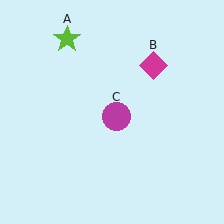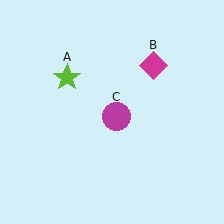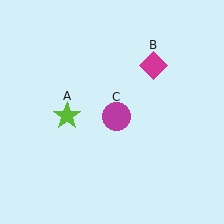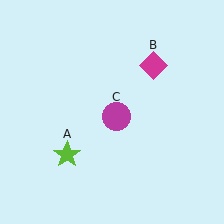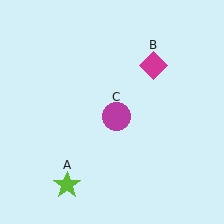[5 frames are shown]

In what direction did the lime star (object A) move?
The lime star (object A) moved down.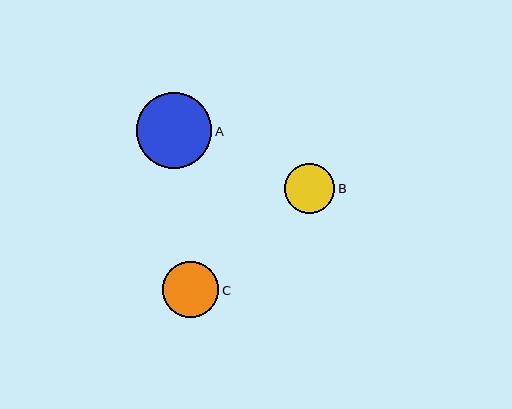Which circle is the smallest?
Circle B is the smallest with a size of approximately 50 pixels.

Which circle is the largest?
Circle A is the largest with a size of approximately 75 pixels.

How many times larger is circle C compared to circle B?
Circle C is approximately 1.1 times the size of circle B.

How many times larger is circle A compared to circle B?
Circle A is approximately 1.5 times the size of circle B.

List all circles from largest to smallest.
From largest to smallest: A, C, B.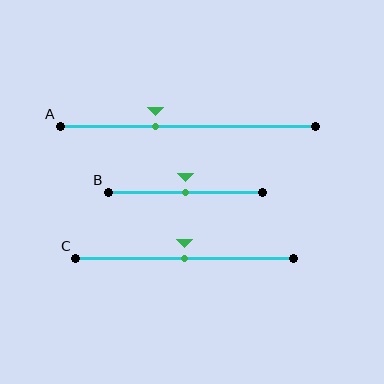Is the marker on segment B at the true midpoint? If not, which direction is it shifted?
Yes, the marker on segment B is at the true midpoint.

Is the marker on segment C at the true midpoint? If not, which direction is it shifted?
Yes, the marker on segment C is at the true midpoint.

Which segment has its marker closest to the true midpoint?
Segment B has its marker closest to the true midpoint.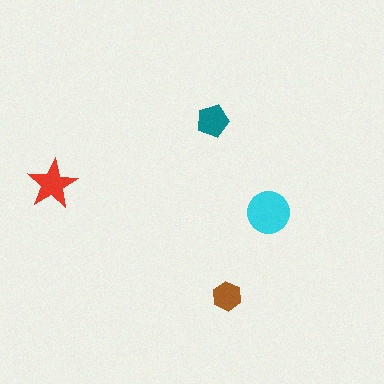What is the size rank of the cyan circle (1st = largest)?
1st.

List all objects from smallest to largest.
The brown hexagon, the teal pentagon, the red star, the cyan circle.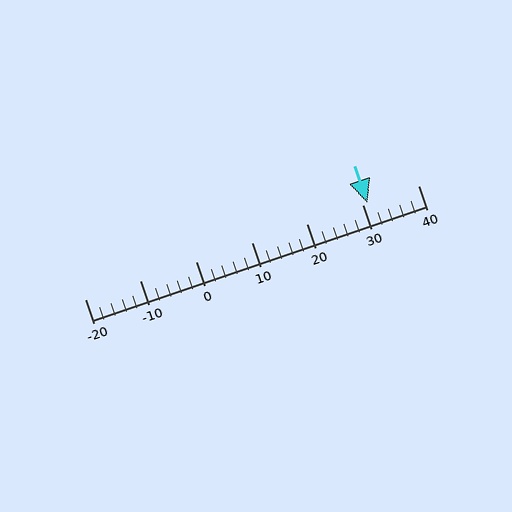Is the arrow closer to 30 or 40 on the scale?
The arrow is closer to 30.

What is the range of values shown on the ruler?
The ruler shows values from -20 to 40.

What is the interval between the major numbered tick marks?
The major tick marks are spaced 10 units apart.